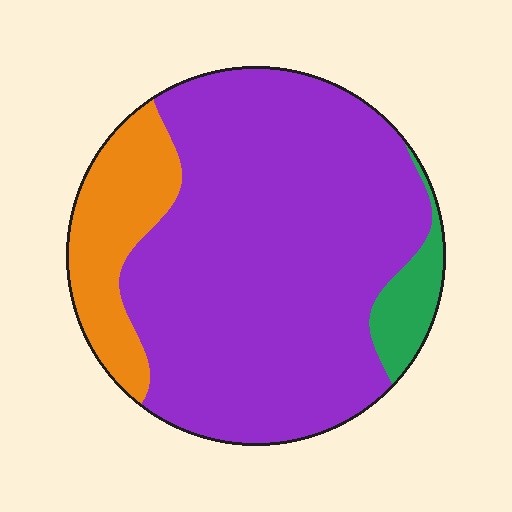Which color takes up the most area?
Purple, at roughly 75%.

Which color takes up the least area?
Green, at roughly 5%.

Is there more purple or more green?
Purple.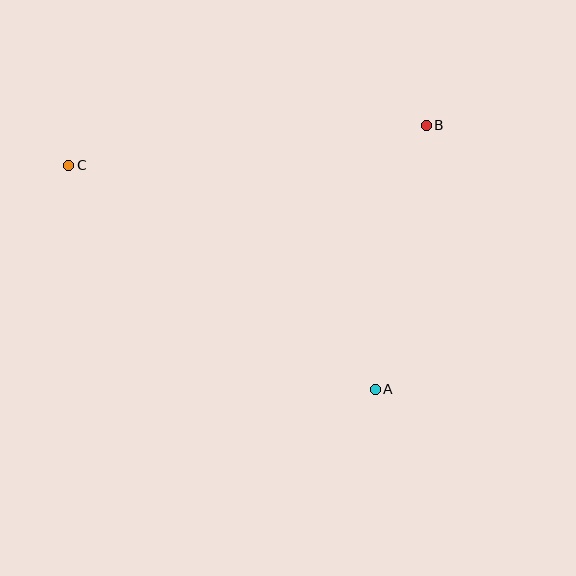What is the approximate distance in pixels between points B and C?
The distance between B and C is approximately 360 pixels.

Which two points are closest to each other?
Points A and B are closest to each other.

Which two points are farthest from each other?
Points A and C are farthest from each other.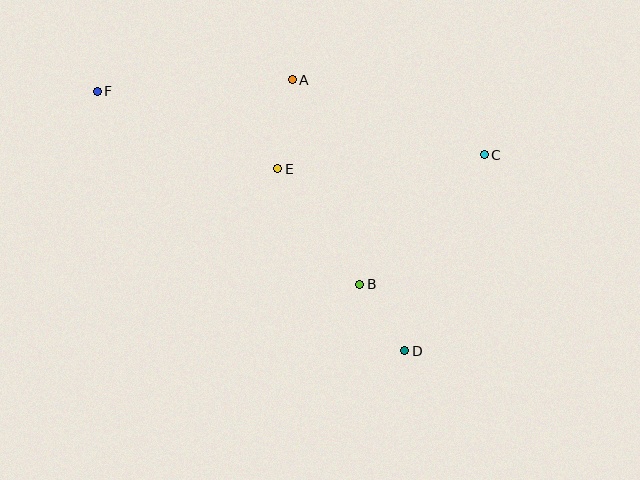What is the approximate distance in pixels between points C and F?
The distance between C and F is approximately 392 pixels.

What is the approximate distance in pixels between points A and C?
The distance between A and C is approximately 206 pixels.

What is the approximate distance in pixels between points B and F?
The distance between B and F is approximately 326 pixels.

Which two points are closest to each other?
Points B and D are closest to each other.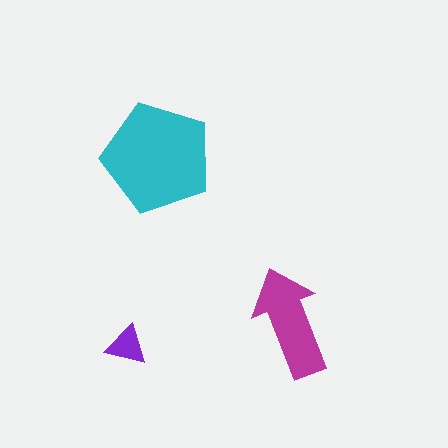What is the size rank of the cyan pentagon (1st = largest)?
1st.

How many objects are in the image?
There are 3 objects in the image.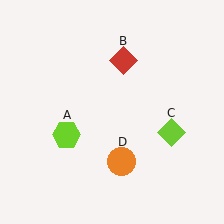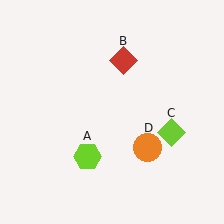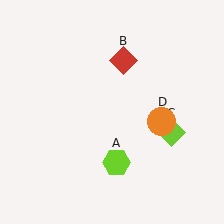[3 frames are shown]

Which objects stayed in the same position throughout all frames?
Red diamond (object B) and lime diamond (object C) remained stationary.